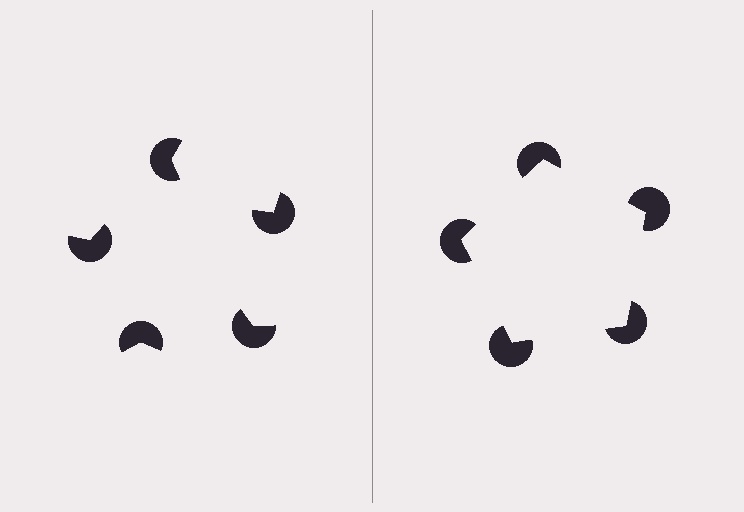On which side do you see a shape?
An illusory pentagon appears on the right side. On the left side the wedge cuts are rotated, so no coherent shape forms.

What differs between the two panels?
The pac-man discs are positioned identically on both sides; only the wedge orientations differ. On the right they align to a pentagon; on the left they are misaligned.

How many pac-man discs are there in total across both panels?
10 — 5 on each side.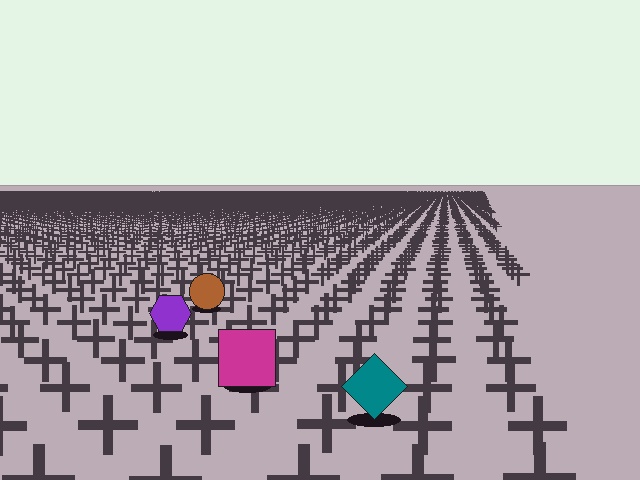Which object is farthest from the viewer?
The brown circle is farthest from the viewer. It appears smaller and the ground texture around it is denser.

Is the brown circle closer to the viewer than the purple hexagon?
No. The purple hexagon is closer — you can tell from the texture gradient: the ground texture is coarser near it.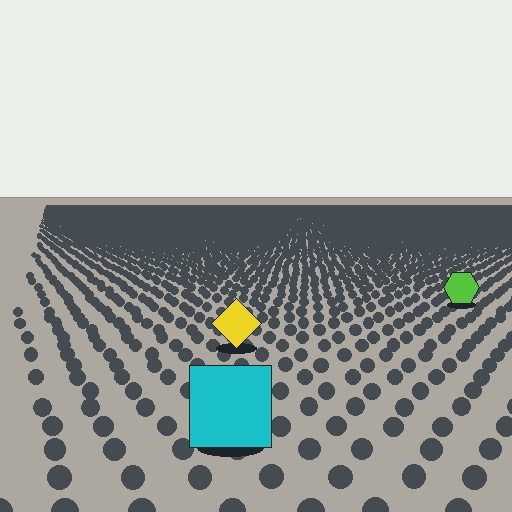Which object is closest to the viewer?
The cyan square is closest. The texture marks near it are larger and more spread out.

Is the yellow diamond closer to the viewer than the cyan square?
No. The cyan square is closer — you can tell from the texture gradient: the ground texture is coarser near it.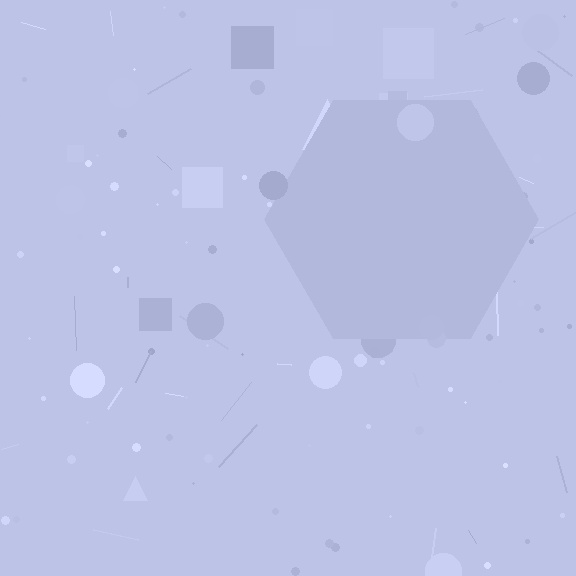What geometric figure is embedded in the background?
A hexagon is embedded in the background.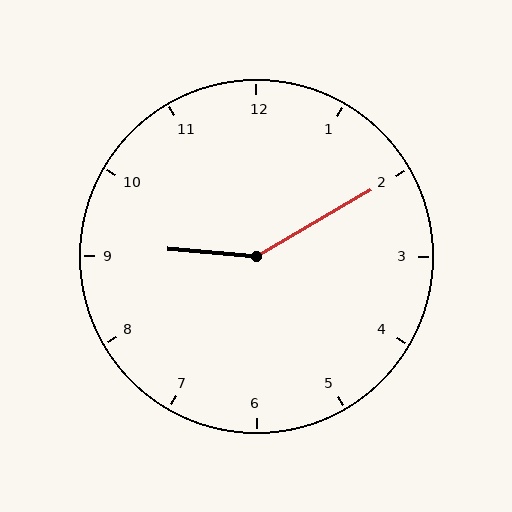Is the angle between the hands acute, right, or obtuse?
It is obtuse.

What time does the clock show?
9:10.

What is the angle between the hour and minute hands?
Approximately 145 degrees.